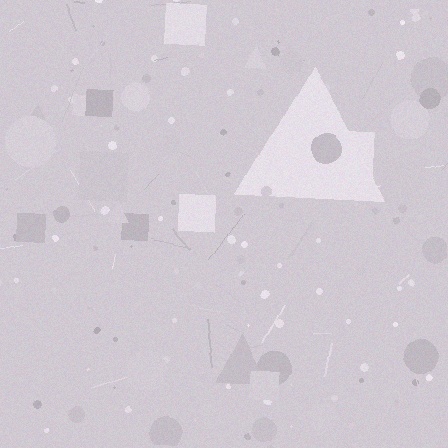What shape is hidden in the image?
A triangle is hidden in the image.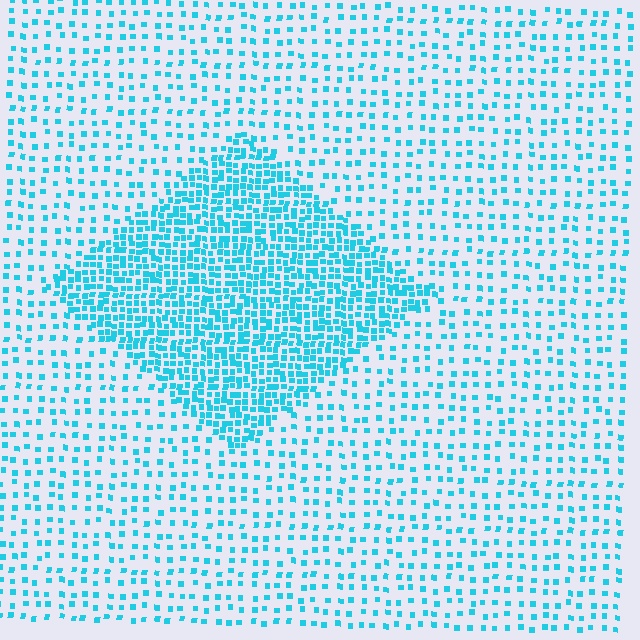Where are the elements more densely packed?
The elements are more densely packed inside the diamond boundary.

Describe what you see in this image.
The image contains small cyan elements arranged at two different densities. A diamond-shaped region is visible where the elements are more densely packed than the surrounding area.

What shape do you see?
I see a diamond.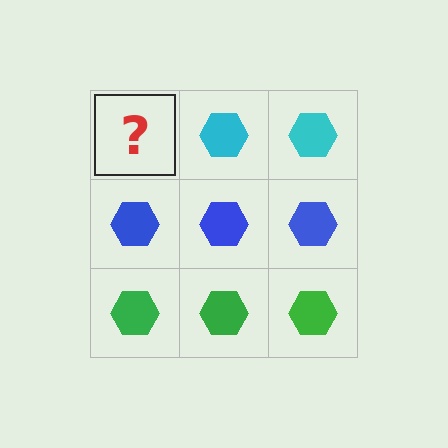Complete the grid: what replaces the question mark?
The question mark should be replaced with a cyan hexagon.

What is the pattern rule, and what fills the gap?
The rule is that each row has a consistent color. The gap should be filled with a cyan hexagon.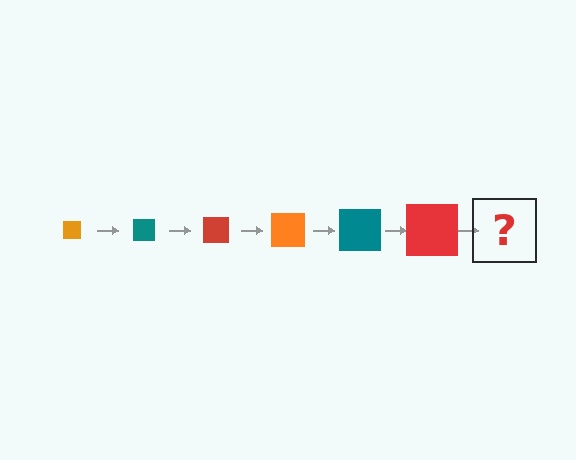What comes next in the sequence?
The next element should be an orange square, larger than the previous one.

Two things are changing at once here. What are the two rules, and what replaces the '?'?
The two rules are that the square grows larger each step and the color cycles through orange, teal, and red. The '?' should be an orange square, larger than the previous one.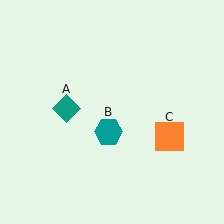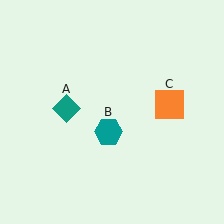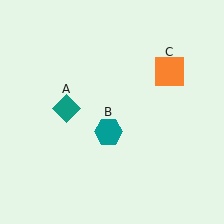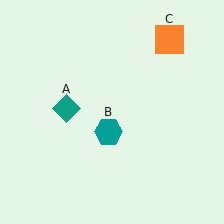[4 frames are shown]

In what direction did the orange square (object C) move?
The orange square (object C) moved up.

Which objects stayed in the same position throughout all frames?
Teal diamond (object A) and teal hexagon (object B) remained stationary.